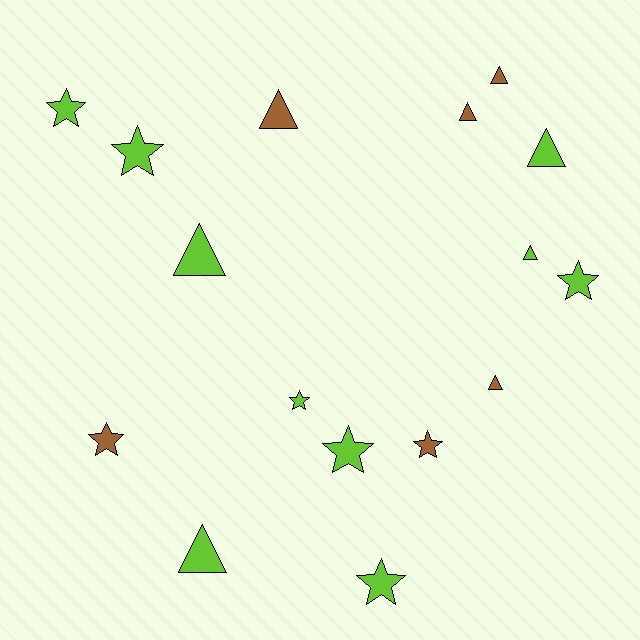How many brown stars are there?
There are 2 brown stars.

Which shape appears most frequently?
Star, with 8 objects.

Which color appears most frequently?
Lime, with 10 objects.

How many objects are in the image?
There are 16 objects.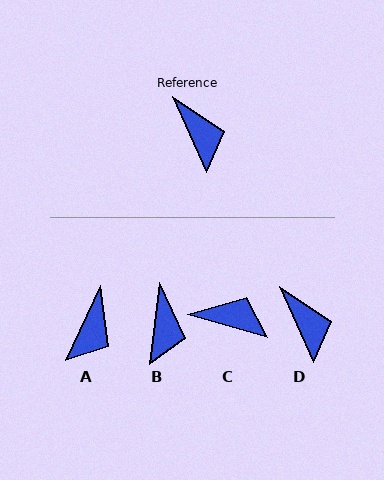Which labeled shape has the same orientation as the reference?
D.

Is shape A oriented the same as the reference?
No, it is off by about 49 degrees.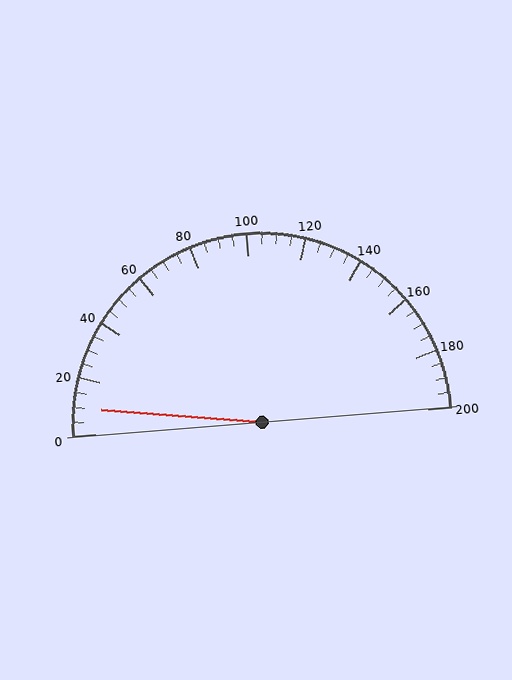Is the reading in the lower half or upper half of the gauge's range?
The reading is in the lower half of the range (0 to 200).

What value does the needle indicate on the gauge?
The needle indicates approximately 10.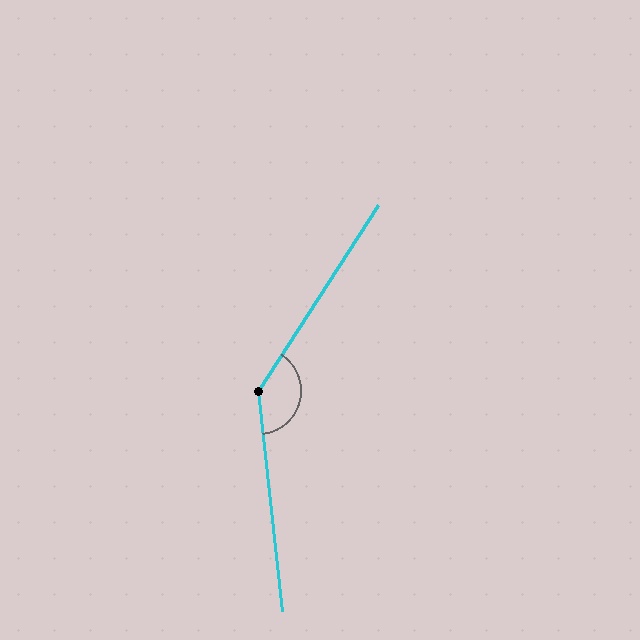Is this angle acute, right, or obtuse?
It is obtuse.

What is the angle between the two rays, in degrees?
Approximately 141 degrees.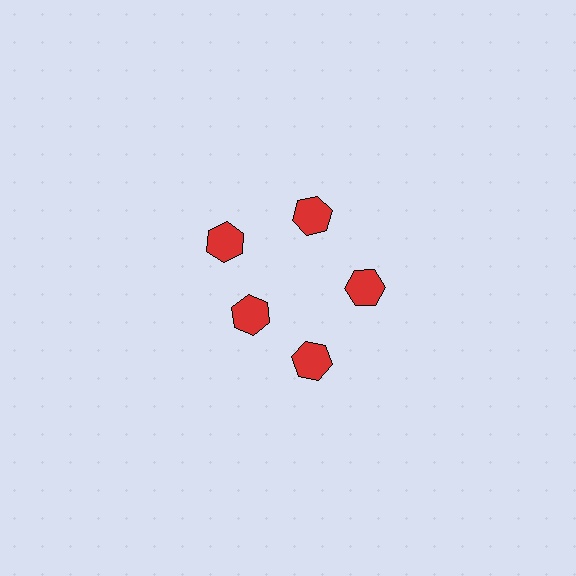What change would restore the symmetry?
The symmetry would be restored by moving it outward, back onto the ring so that all 5 hexagons sit at equal angles and equal distance from the center.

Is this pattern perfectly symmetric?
No. The 5 red hexagons are arranged in a ring, but one element near the 8 o'clock position is pulled inward toward the center, breaking the 5-fold rotational symmetry.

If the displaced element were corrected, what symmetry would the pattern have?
It would have 5-fold rotational symmetry — the pattern would map onto itself every 72 degrees.